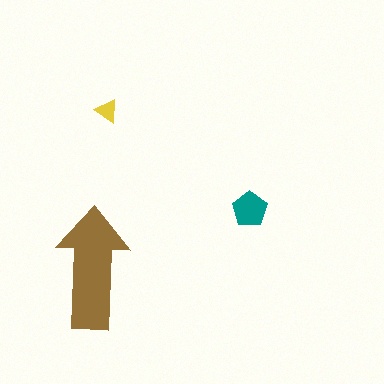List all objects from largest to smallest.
The brown arrow, the teal pentagon, the yellow triangle.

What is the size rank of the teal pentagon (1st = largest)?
2nd.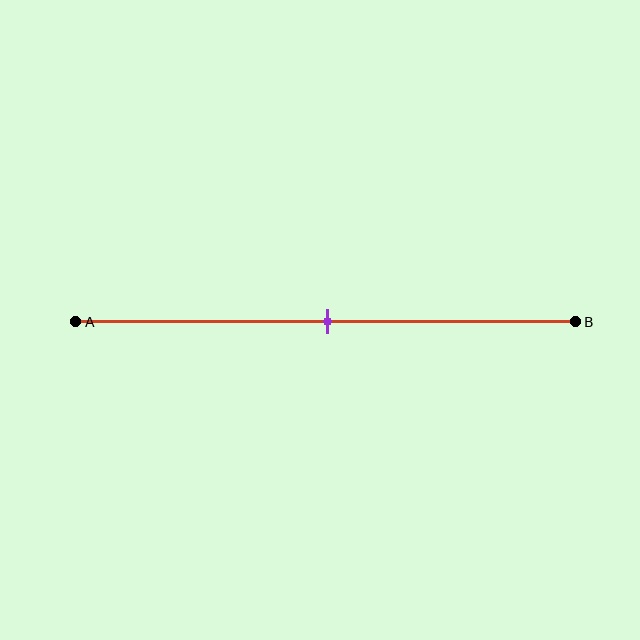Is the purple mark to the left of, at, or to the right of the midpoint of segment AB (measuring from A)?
The purple mark is approximately at the midpoint of segment AB.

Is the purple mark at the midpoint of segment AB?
Yes, the mark is approximately at the midpoint.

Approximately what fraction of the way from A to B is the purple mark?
The purple mark is approximately 50% of the way from A to B.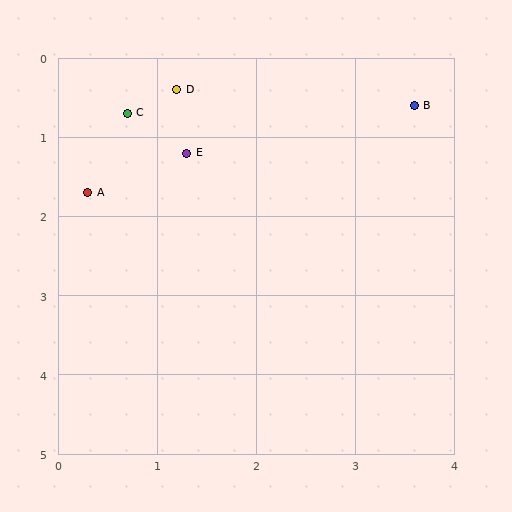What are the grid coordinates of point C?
Point C is at approximately (0.7, 0.7).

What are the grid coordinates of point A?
Point A is at approximately (0.3, 1.7).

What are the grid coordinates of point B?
Point B is at approximately (3.6, 0.6).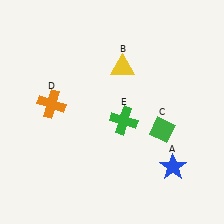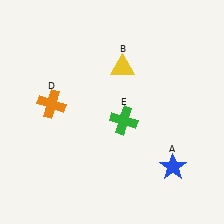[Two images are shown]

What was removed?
The green diamond (C) was removed in Image 2.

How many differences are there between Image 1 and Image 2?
There is 1 difference between the two images.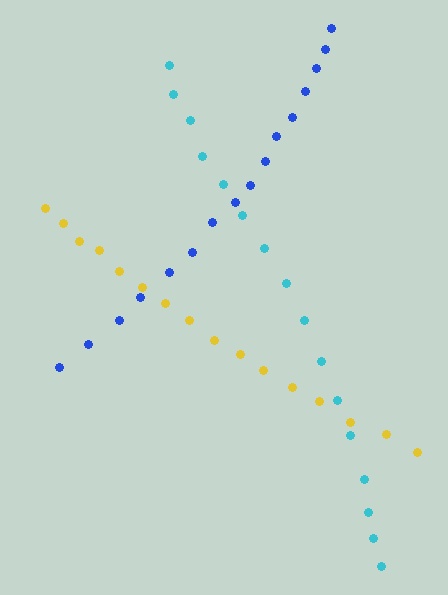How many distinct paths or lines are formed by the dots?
There are 3 distinct paths.